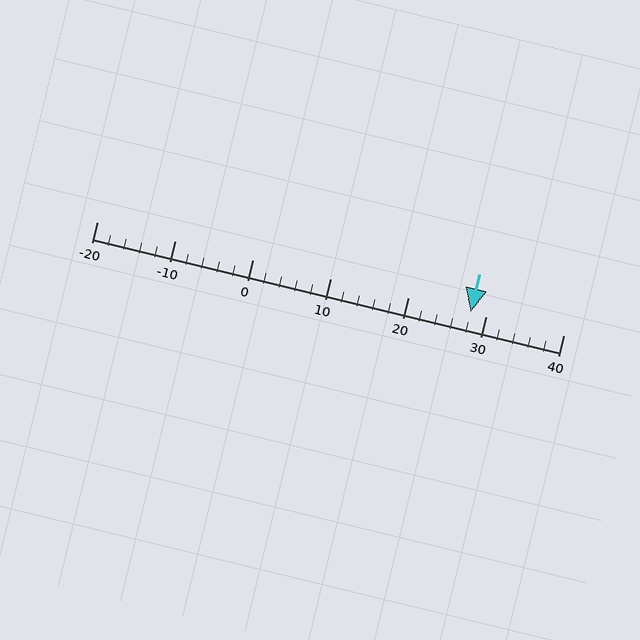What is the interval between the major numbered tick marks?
The major tick marks are spaced 10 units apart.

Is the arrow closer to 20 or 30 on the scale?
The arrow is closer to 30.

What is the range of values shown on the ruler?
The ruler shows values from -20 to 40.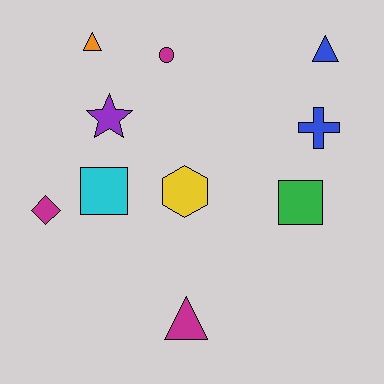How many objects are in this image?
There are 10 objects.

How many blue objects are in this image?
There are 2 blue objects.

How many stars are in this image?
There is 1 star.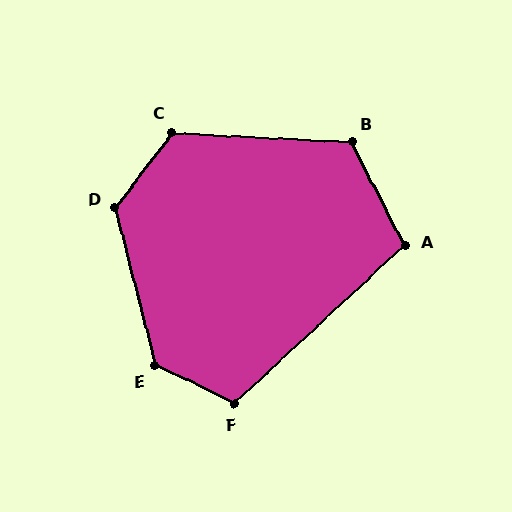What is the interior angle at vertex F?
Approximately 112 degrees (obtuse).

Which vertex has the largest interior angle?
E, at approximately 130 degrees.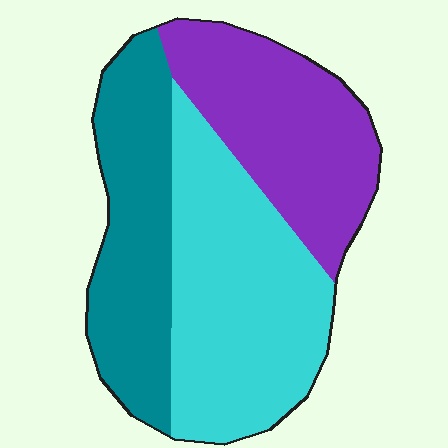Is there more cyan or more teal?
Cyan.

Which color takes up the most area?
Cyan, at roughly 40%.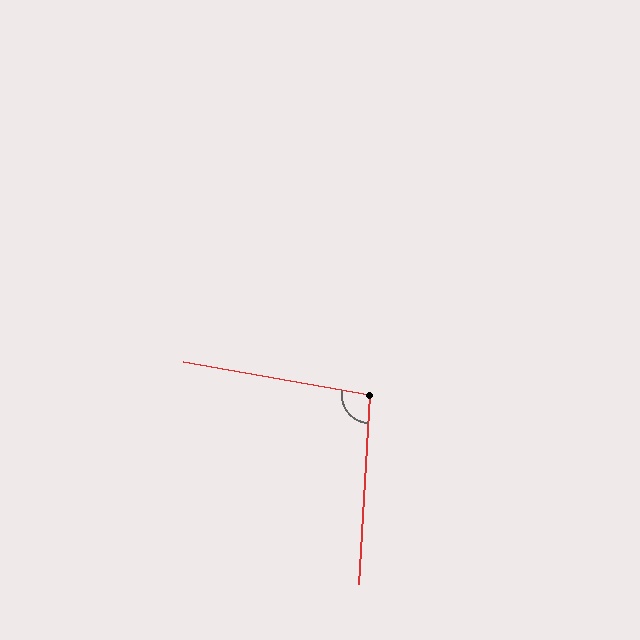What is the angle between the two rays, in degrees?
Approximately 97 degrees.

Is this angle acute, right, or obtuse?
It is obtuse.